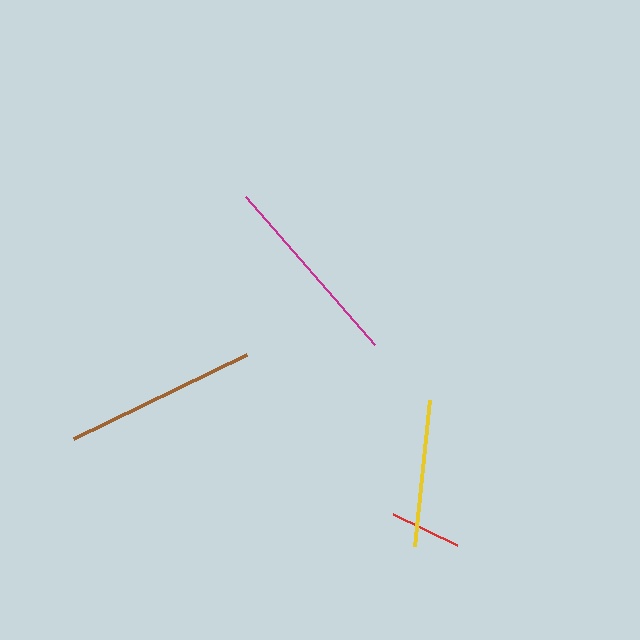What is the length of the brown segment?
The brown segment is approximately 193 pixels long.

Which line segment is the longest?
The magenta line is the longest at approximately 196 pixels.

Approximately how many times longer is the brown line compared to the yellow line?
The brown line is approximately 1.3 times the length of the yellow line.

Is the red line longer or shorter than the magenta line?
The magenta line is longer than the red line.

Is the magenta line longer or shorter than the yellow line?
The magenta line is longer than the yellow line.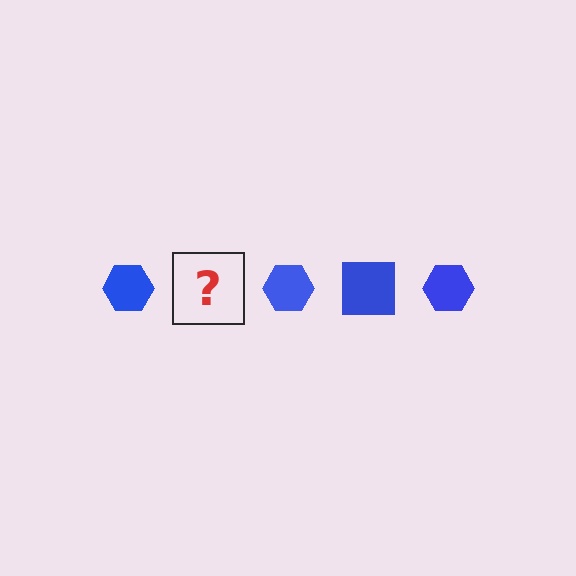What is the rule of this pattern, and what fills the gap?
The rule is that the pattern cycles through hexagon, square shapes in blue. The gap should be filled with a blue square.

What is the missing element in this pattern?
The missing element is a blue square.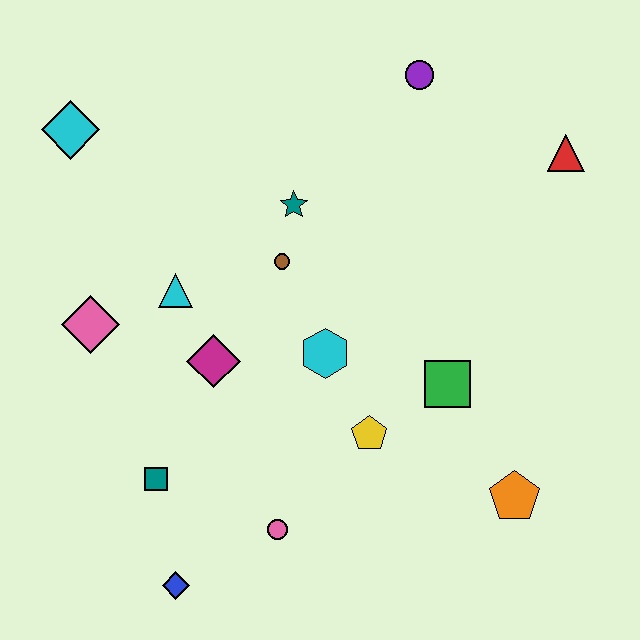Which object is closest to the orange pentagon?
The green square is closest to the orange pentagon.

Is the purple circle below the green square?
No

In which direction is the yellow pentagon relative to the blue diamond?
The yellow pentagon is to the right of the blue diamond.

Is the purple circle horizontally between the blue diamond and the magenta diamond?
No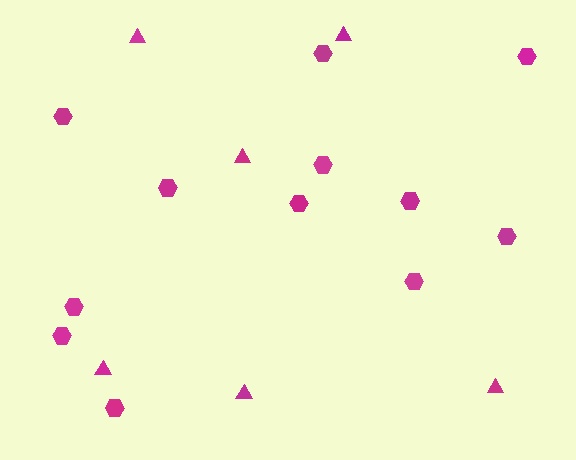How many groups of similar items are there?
There are 2 groups: one group of triangles (6) and one group of hexagons (12).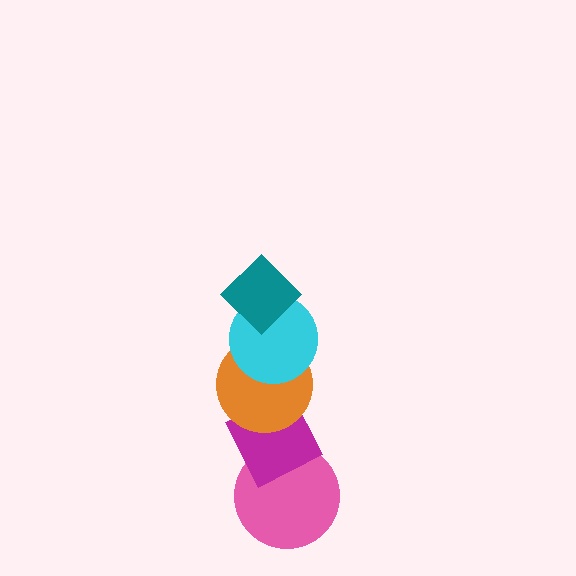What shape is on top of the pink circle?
The magenta diamond is on top of the pink circle.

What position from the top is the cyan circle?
The cyan circle is 2nd from the top.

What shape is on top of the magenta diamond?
The orange circle is on top of the magenta diamond.